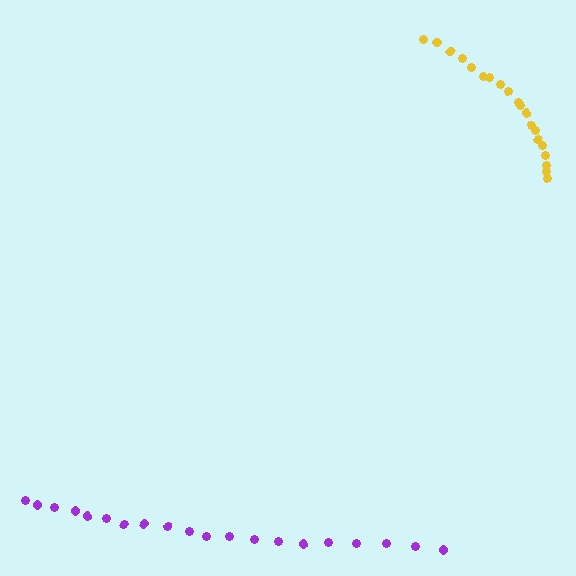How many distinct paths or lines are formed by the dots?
There are 2 distinct paths.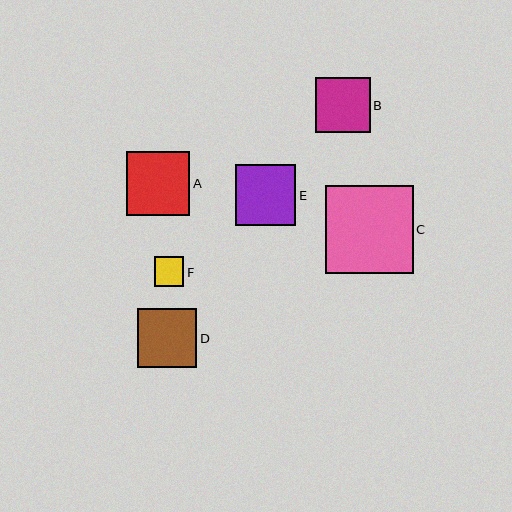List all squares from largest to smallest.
From largest to smallest: C, A, E, D, B, F.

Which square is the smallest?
Square F is the smallest with a size of approximately 30 pixels.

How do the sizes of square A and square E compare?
Square A and square E are approximately the same size.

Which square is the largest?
Square C is the largest with a size of approximately 88 pixels.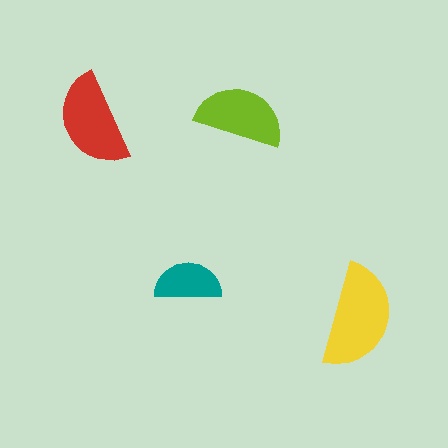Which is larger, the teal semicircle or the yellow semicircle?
The yellow one.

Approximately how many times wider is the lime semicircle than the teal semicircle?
About 1.5 times wider.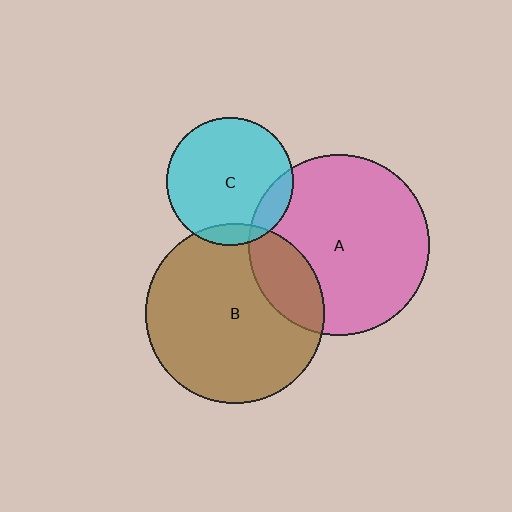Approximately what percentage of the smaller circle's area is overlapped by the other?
Approximately 20%.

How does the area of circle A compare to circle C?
Approximately 2.0 times.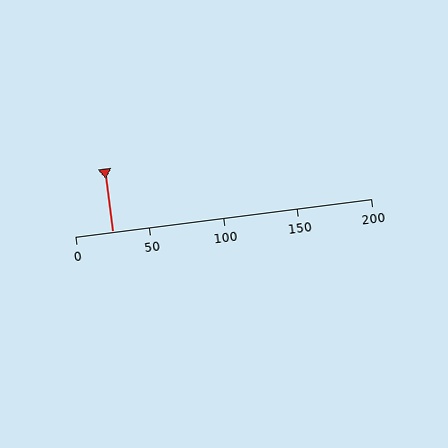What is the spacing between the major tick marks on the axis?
The major ticks are spaced 50 apart.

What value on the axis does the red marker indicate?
The marker indicates approximately 25.